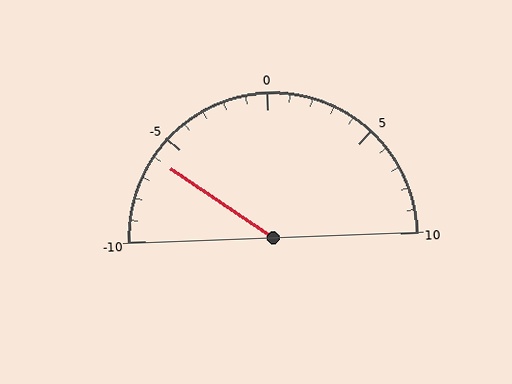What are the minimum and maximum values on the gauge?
The gauge ranges from -10 to 10.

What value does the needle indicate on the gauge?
The needle indicates approximately -6.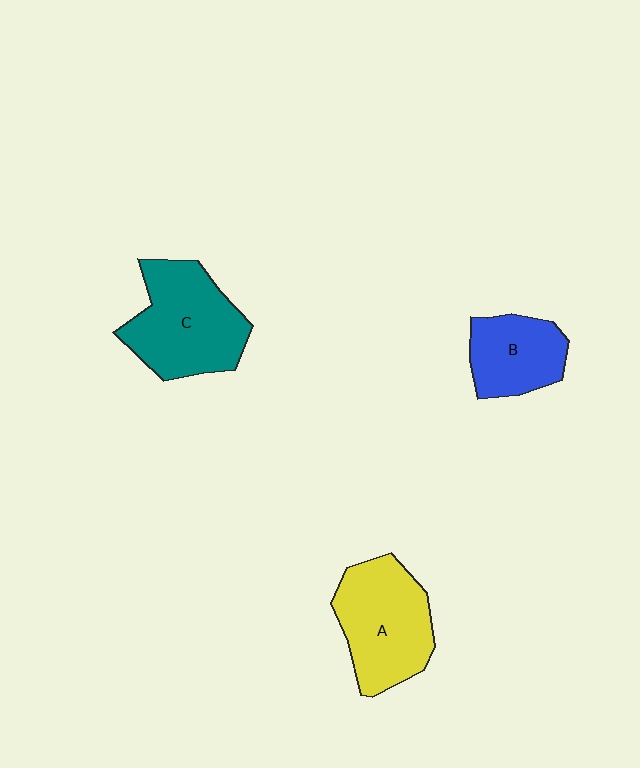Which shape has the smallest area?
Shape B (blue).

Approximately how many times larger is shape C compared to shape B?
Approximately 1.6 times.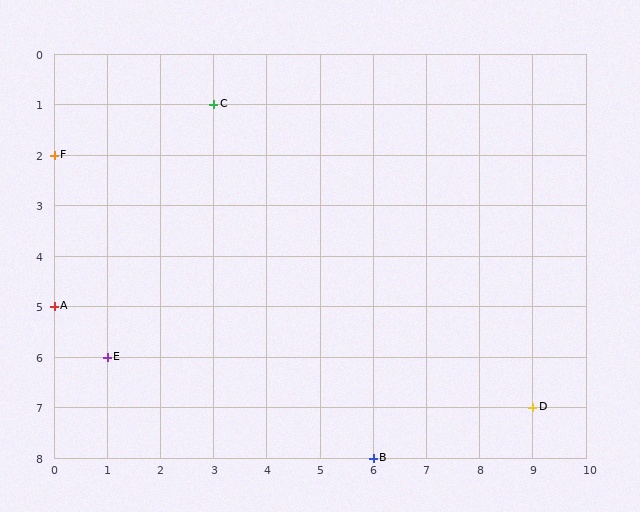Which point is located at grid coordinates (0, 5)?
Point A is at (0, 5).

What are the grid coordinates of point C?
Point C is at grid coordinates (3, 1).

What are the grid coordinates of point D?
Point D is at grid coordinates (9, 7).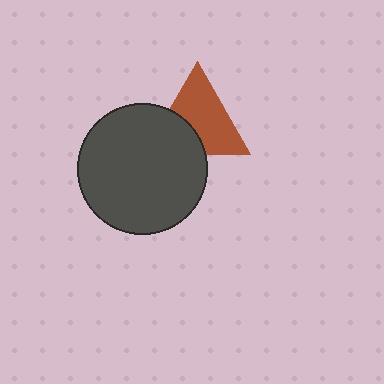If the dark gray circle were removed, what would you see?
You would see the complete brown triangle.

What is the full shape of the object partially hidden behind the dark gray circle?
The partially hidden object is a brown triangle.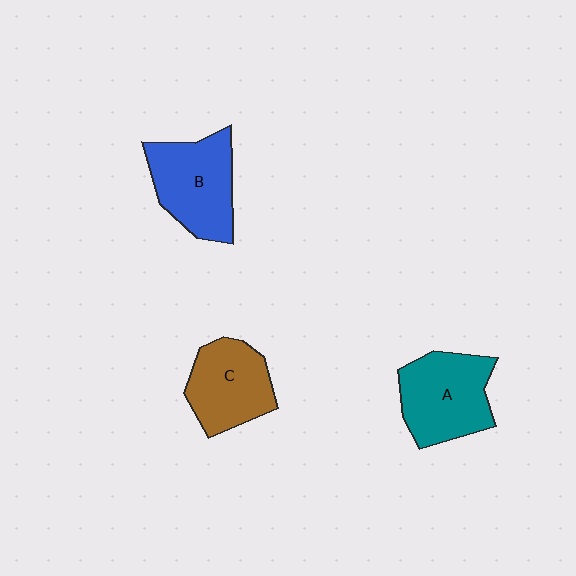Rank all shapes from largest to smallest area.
From largest to smallest: B (blue), A (teal), C (brown).